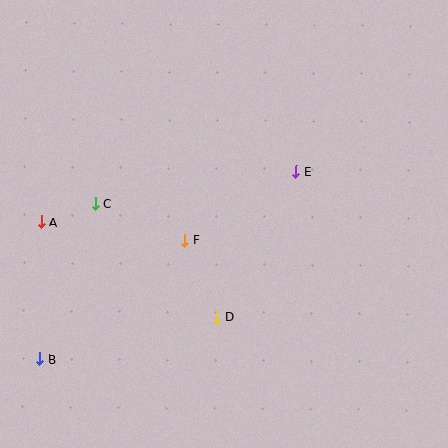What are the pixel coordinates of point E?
Point E is at (296, 172).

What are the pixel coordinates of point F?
Point F is at (185, 240).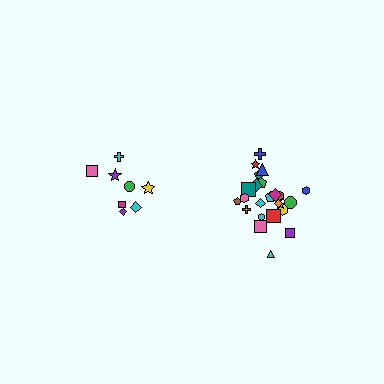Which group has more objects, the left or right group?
The right group.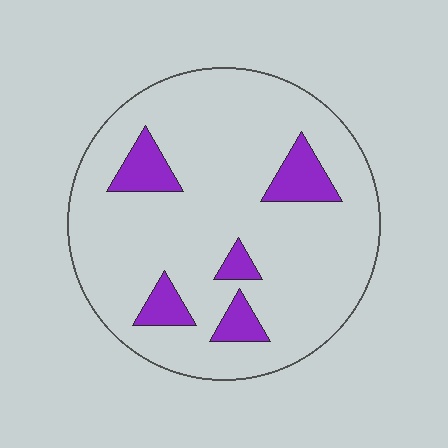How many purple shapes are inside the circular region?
5.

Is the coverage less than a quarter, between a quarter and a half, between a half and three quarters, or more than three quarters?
Less than a quarter.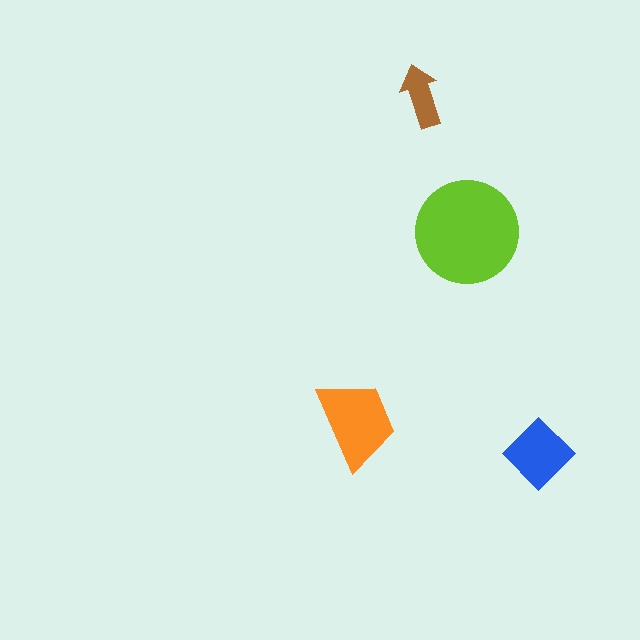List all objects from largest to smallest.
The lime circle, the orange trapezoid, the blue diamond, the brown arrow.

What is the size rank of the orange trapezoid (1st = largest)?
2nd.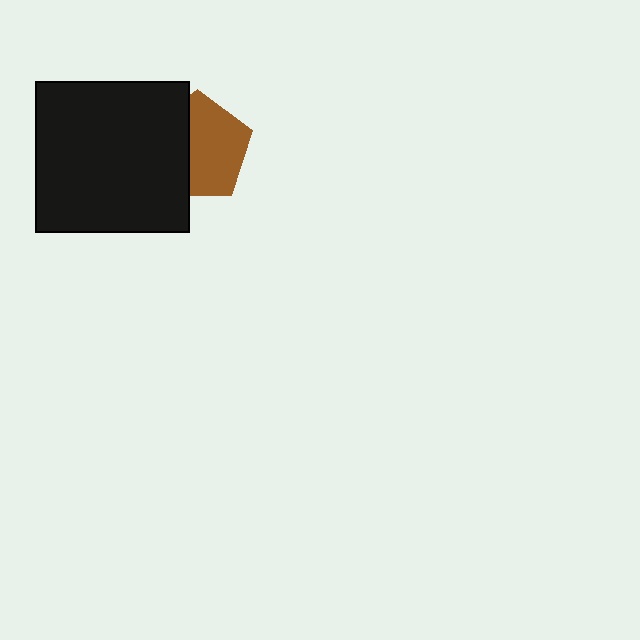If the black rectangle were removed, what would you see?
You would see the complete brown pentagon.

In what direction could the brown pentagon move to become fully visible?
The brown pentagon could move right. That would shift it out from behind the black rectangle entirely.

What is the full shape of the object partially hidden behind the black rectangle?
The partially hidden object is a brown pentagon.